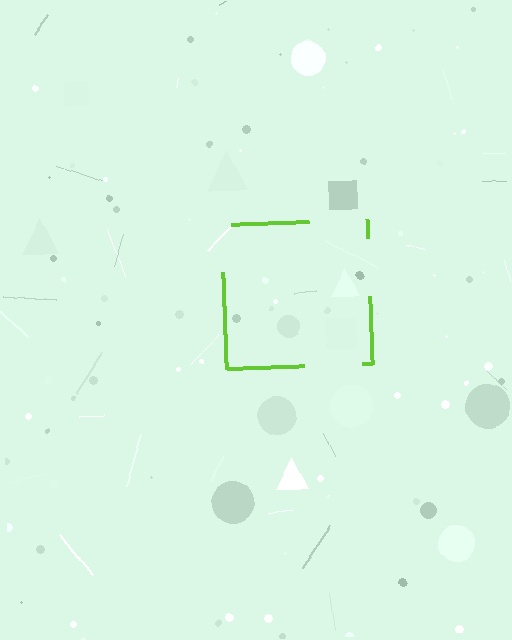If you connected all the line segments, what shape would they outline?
They would outline a square.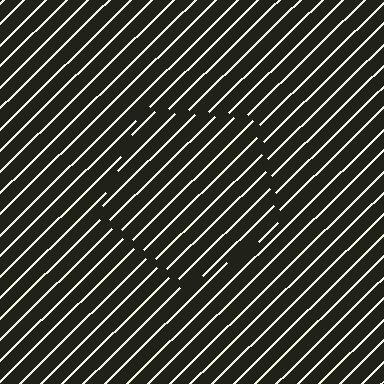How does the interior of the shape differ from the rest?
The interior of the shape contains the same grating, shifted by half a period — the contour is defined by the phase discontinuity where line-ends from the inner and outer gratings abut.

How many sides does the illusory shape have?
5 sides — the line-ends trace a pentagon.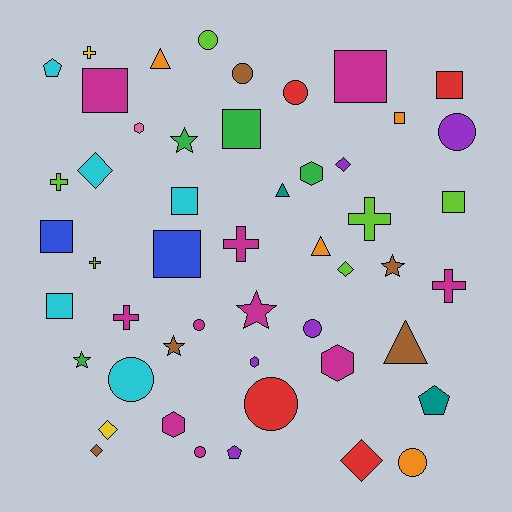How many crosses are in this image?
There are 7 crosses.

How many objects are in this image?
There are 50 objects.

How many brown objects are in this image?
There are 5 brown objects.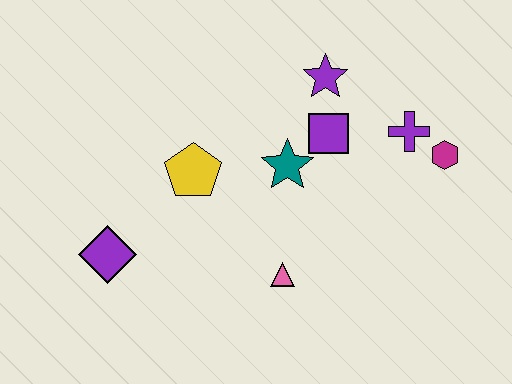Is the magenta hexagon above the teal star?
Yes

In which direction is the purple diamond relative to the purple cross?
The purple diamond is to the left of the purple cross.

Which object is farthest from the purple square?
The purple diamond is farthest from the purple square.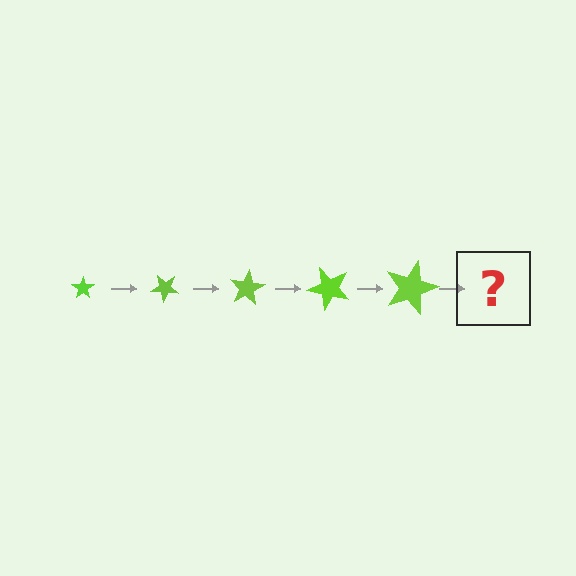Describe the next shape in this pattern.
It should be a star, larger than the previous one and rotated 200 degrees from the start.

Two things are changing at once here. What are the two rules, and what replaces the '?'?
The two rules are that the star grows larger each step and it rotates 40 degrees each step. The '?' should be a star, larger than the previous one and rotated 200 degrees from the start.